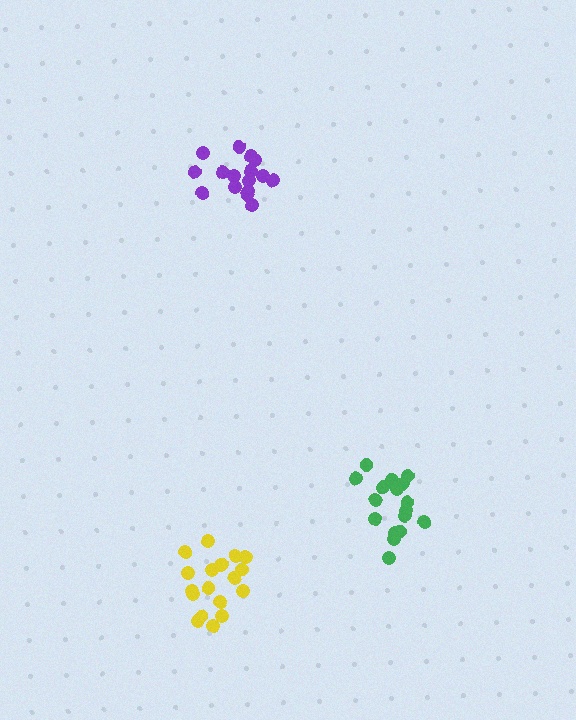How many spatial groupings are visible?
There are 3 spatial groupings.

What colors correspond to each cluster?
The clusters are colored: purple, yellow, green.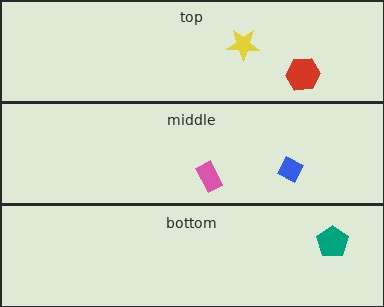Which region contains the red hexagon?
The top region.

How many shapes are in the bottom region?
1.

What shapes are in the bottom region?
The teal pentagon.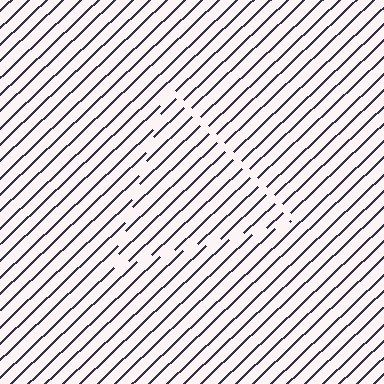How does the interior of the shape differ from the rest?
The interior of the shape contains the same grating, shifted by half a period — the contour is defined by the phase discontinuity where line-ends from the inner and outer gratings abut.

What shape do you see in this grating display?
An illusory triangle. The interior of the shape contains the same grating, shifted by half a period — the contour is defined by the phase discontinuity where line-ends from the inner and outer gratings abut.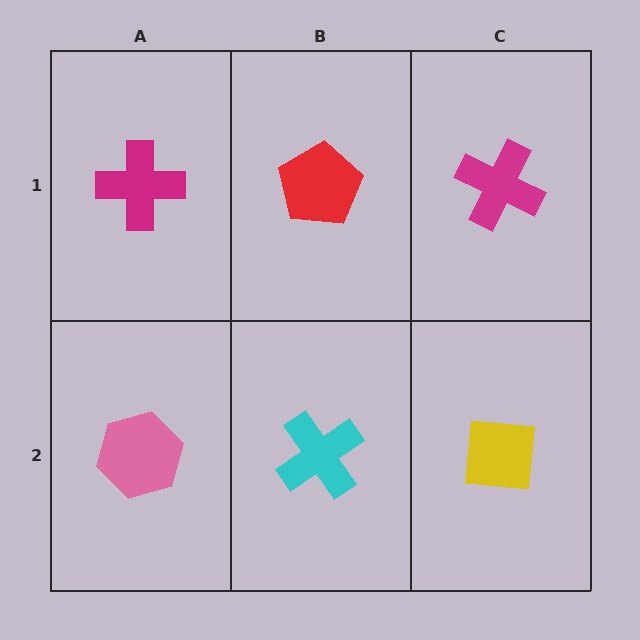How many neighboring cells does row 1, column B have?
3.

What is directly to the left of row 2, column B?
A pink hexagon.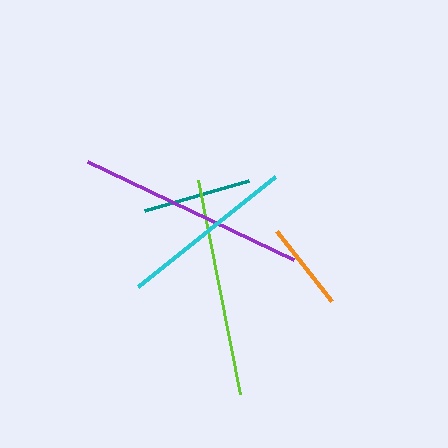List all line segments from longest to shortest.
From longest to shortest: purple, lime, cyan, teal, orange.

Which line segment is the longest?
The purple line is the longest at approximately 228 pixels.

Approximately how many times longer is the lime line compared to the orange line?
The lime line is approximately 2.4 times the length of the orange line.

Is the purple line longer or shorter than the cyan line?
The purple line is longer than the cyan line.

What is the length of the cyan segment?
The cyan segment is approximately 176 pixels long.